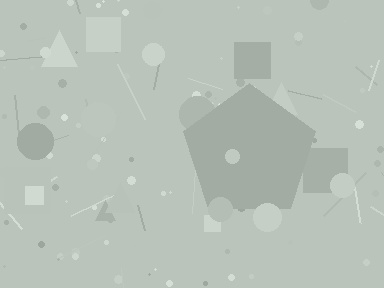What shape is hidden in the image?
A pentagon is hidden in the image.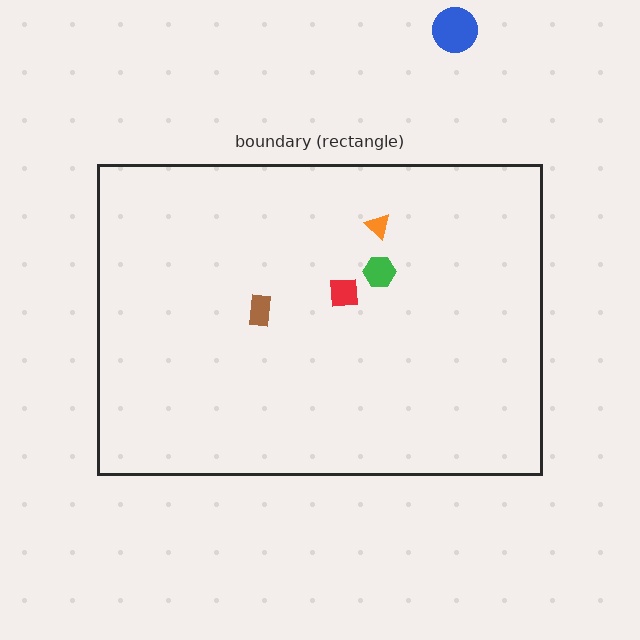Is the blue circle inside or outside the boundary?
Outside.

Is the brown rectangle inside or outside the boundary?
Inside.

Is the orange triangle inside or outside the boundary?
Inside.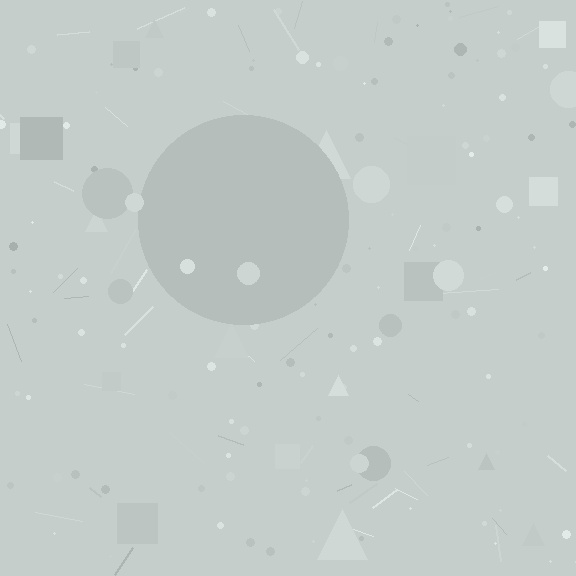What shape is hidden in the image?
A circle is hidden in the image.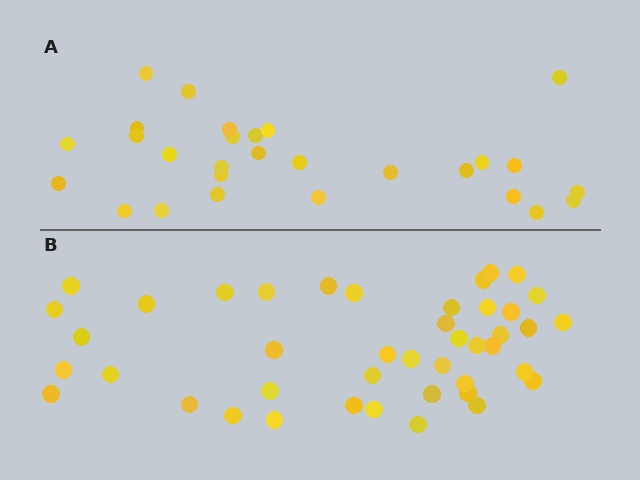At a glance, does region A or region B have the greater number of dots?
Region B (the bottom region) has more dots.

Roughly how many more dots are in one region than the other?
Region B has approximately 15 more dots than region A.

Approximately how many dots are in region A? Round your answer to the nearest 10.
About 30 dots. (The exact count is 28, which rounds to 30.)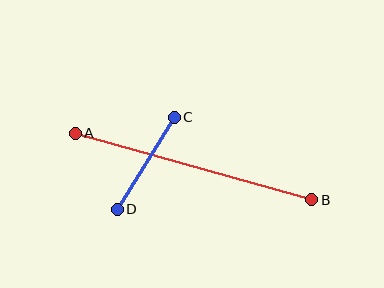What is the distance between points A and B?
The distance is approximately 246 pixels.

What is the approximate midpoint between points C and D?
The midpoint is at approximately (146, 163) pixels.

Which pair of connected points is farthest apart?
Points A and B are farthest apart.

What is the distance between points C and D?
The distance is approximately 108 pixels.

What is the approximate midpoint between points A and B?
The midpoint is at approximately (193, 167) pixels.